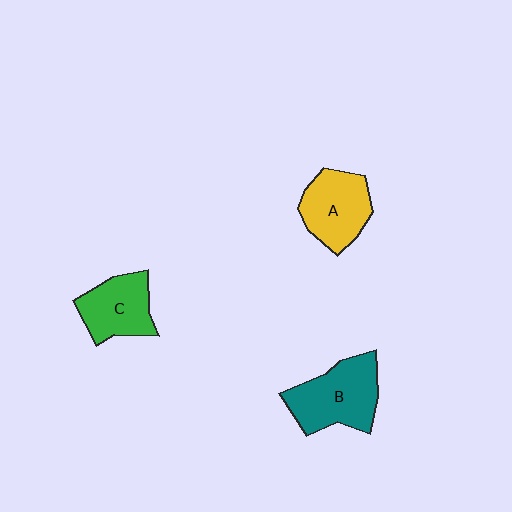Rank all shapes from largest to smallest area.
From largest to smallest: B (teal), A (yellow), C (green).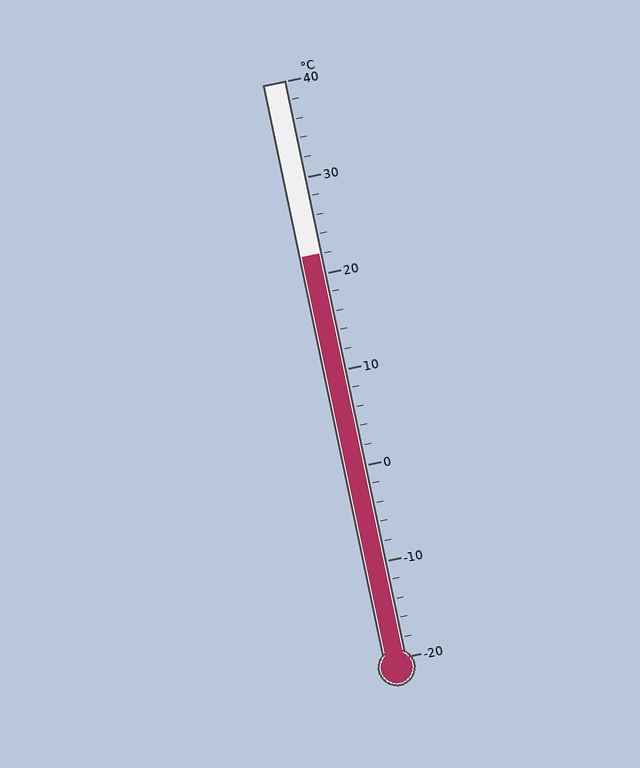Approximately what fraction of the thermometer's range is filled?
The thermometer is filled to approximately 70% of its range.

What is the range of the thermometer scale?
The thermometer scale ranges from -20°C to 40°C.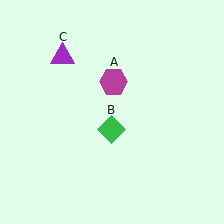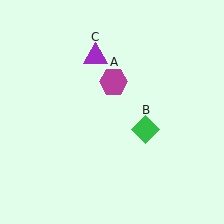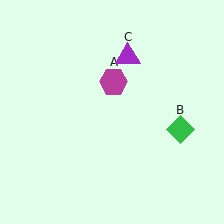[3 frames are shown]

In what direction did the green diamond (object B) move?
The green diamond (object B) moved right.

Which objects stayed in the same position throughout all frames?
Magenta hexagon (object A) remained stationary.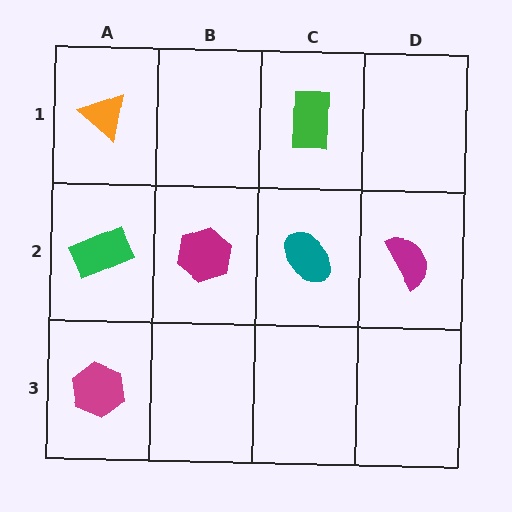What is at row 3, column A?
A magenta hexagon.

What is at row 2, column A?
A green rectangle.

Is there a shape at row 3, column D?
No, that cell is empty.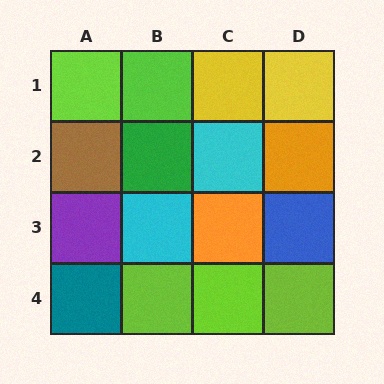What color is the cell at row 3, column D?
Blue.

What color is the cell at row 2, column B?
Green.